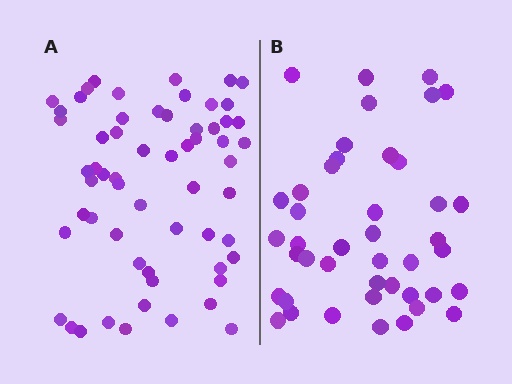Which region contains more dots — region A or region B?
Region A (the left region) has more dots.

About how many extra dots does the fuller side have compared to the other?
Region A has approximately 15 more dots than region B.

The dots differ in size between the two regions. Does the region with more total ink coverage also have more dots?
No. Region B has more total ink coverage because its dots are larger, but region A actually contains more individual dots. Total area can be misleading — the number of items is what matters here.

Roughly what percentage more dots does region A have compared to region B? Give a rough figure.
About 40% more.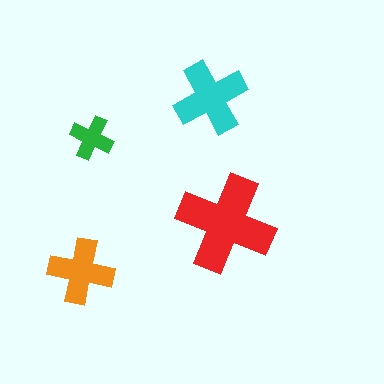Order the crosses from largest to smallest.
the red one, the cyan one, the orange one, the green one.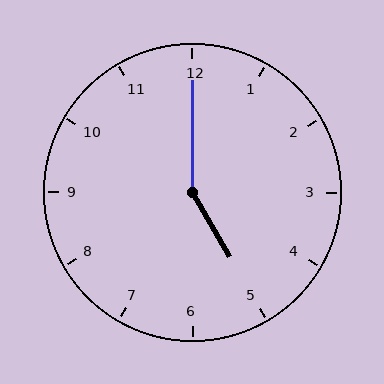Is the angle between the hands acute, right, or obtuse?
It is obtuse.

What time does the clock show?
5:00.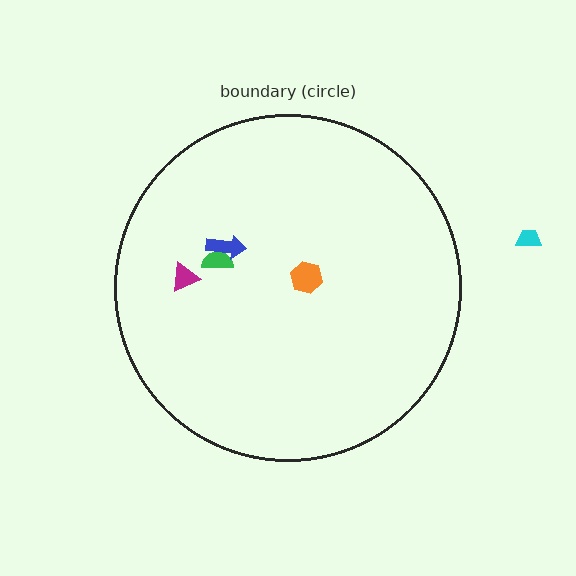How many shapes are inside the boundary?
4 inside, 1 outside.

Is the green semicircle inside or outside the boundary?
Inside.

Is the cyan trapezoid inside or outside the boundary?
Outside.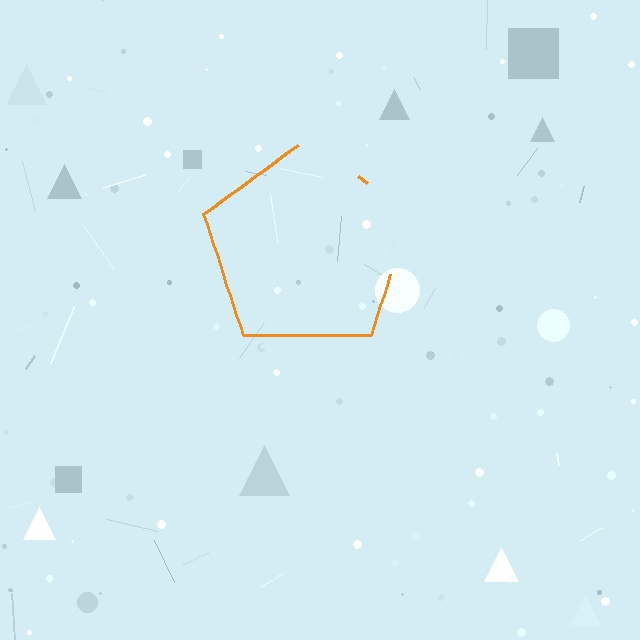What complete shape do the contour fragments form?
The contour fragments form a pentagon.